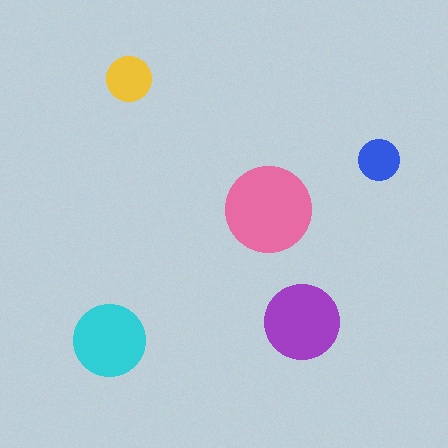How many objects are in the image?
There are 5 objects in the image.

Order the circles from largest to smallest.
the pink one, the purple one, the cyan one, the yellow one, the blue one.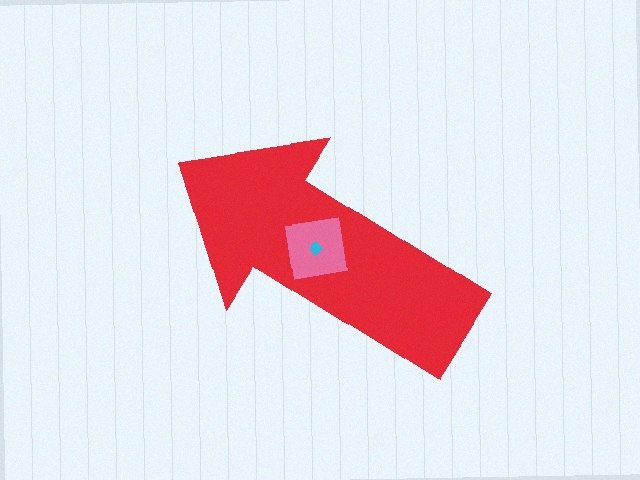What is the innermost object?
The cyan diamond.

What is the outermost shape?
The red arrow.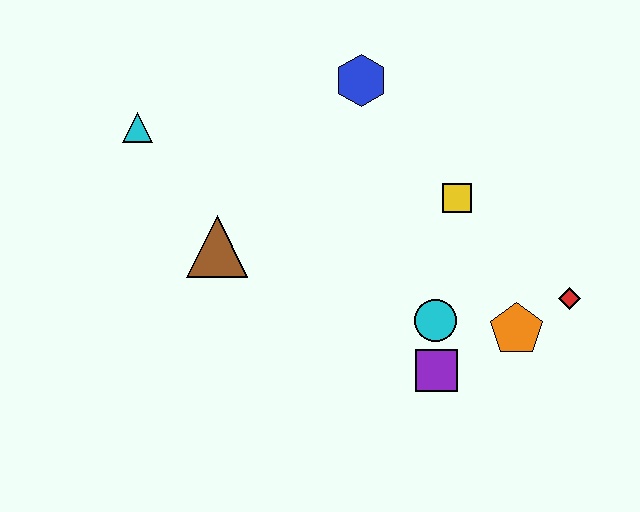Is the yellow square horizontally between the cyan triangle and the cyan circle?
No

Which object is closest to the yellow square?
The cyan circle is closest to the yellow square.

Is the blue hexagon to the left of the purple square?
Yes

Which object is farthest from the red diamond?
The cyan triangle is farthest from the red diamond.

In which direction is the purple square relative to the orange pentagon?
The purple square is to the left of the orange pentagon.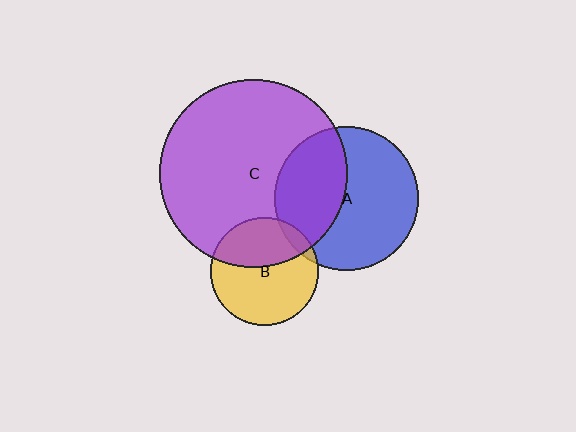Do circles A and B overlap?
Yes.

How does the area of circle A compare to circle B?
Approximately 1.8 times.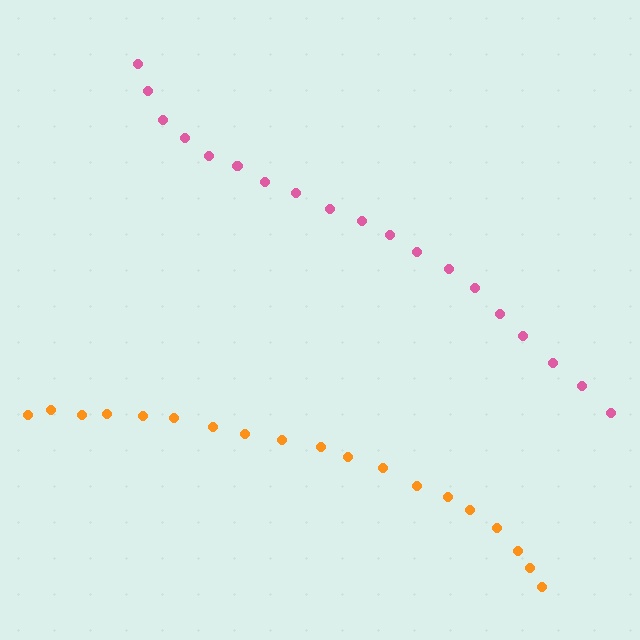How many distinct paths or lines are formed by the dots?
There are 2 distinct paths.